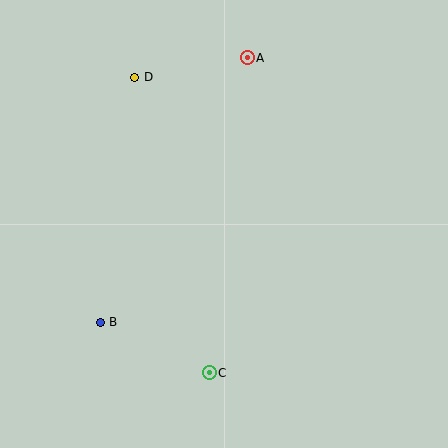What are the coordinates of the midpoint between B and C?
The midpoint between B and C is at (155, 347).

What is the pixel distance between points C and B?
The distance between C and B is 120 pixels.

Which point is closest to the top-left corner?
Point D is closest to the top-left corner.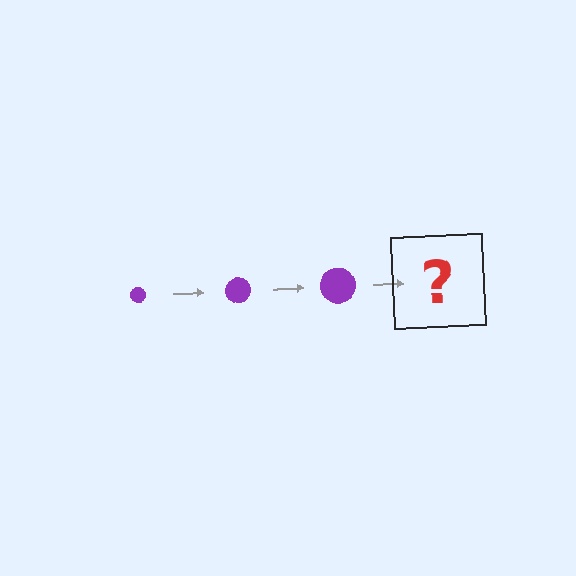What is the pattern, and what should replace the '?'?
The pattern is that the circle gets progressively larger each step. The '?' should be a purple circle, larger than the previous one.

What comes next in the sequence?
The next element should be a purple circle, larger than the previous one.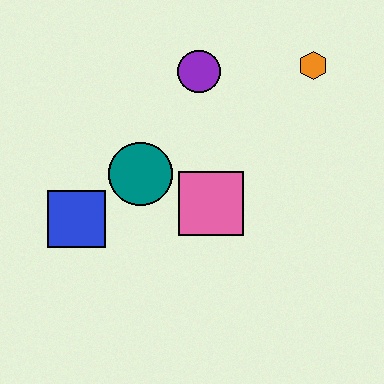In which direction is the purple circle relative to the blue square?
The purple circle is above the blue square.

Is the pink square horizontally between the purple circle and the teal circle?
No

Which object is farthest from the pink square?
The orange hexagon is farthest from the pink square.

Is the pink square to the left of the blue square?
No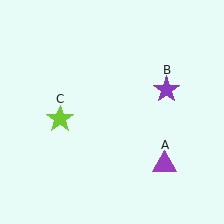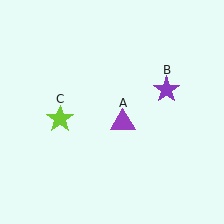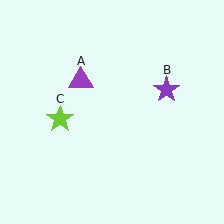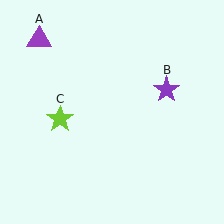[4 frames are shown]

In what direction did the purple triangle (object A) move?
The purple triangle (object A) moved up and to the left.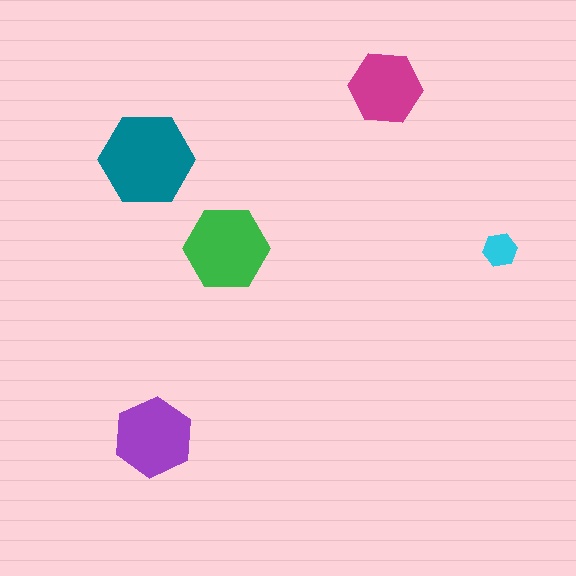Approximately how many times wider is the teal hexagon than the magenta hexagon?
About 1.5 times wider.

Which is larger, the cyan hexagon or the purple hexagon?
The purple one.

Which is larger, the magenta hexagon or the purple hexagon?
The purple one.